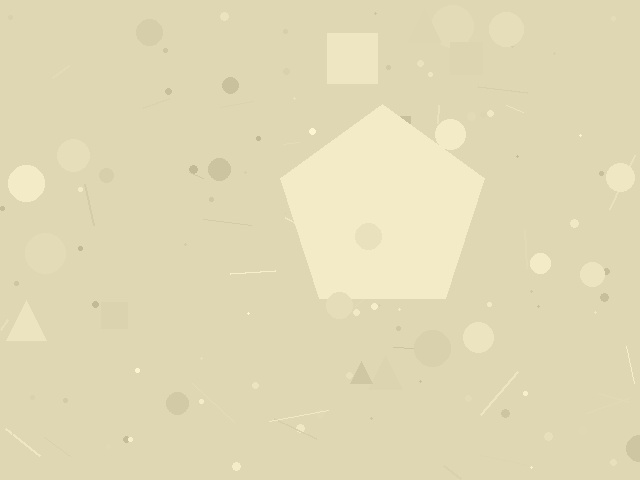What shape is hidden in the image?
A pentagon is hidden in the image.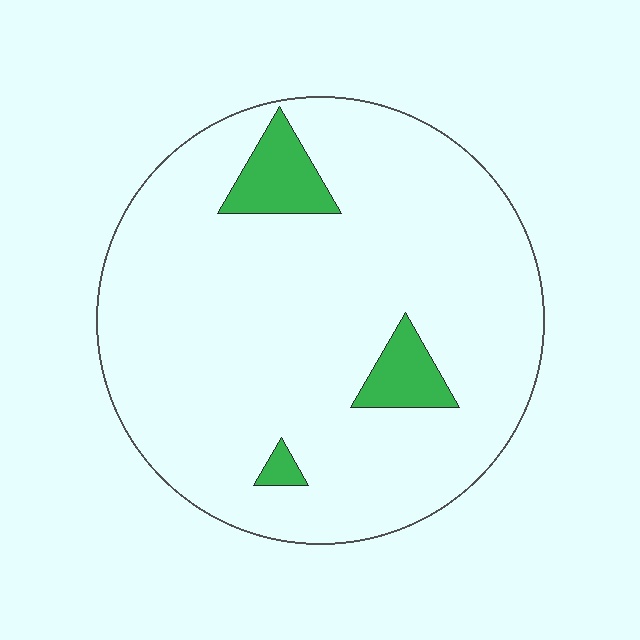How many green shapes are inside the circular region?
3.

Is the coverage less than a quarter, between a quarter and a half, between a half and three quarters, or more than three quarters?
Less than a quarter.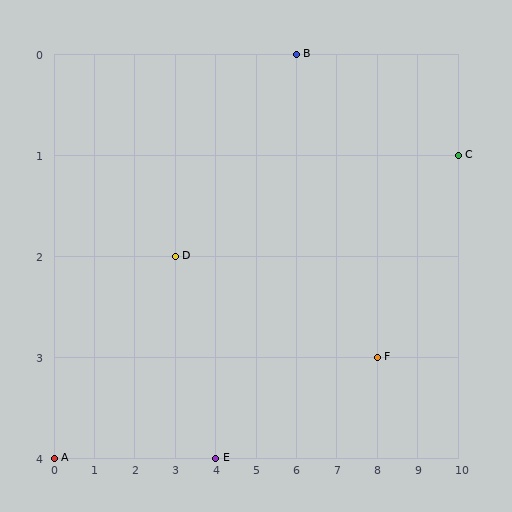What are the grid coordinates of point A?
Point A is at grid coordinates (0, 4).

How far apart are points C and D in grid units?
Points C and D are 7 columns and 1 row apart (about 7.1 grid units diagonally).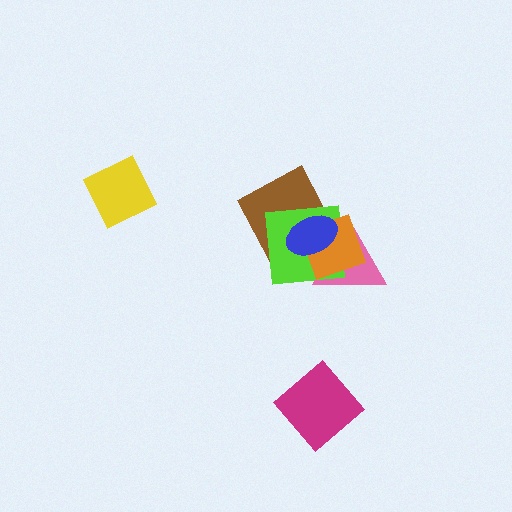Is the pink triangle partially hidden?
Yes, it is partially covered by another shape.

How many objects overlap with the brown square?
2 objects overlap with the brown square.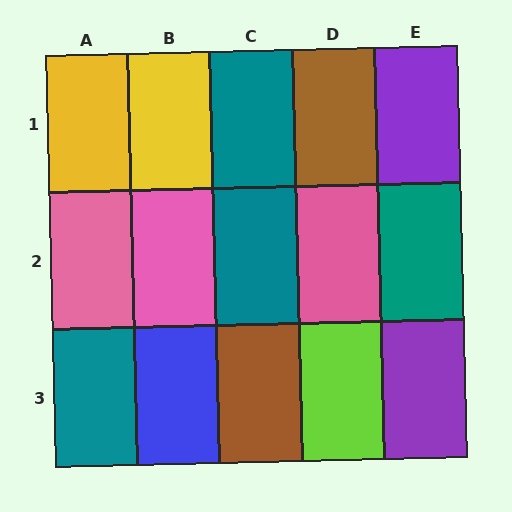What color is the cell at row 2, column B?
Pink.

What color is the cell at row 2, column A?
Pink.